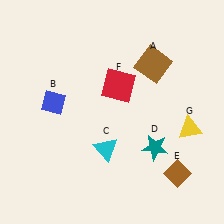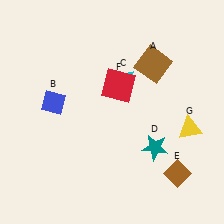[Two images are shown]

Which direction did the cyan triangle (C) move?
The cyan triangle (C) moved up.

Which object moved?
The cyan triangle (C) moved up.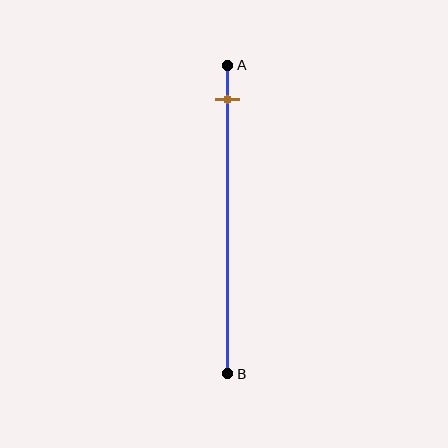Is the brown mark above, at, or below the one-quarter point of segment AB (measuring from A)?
The brown mark is above the one-quarter point of segment AB.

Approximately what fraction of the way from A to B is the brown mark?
The brown mark is approximately 10% of the way from A to B.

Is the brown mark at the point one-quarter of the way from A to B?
No, the mark is at about 10% from A, not at the 25% one-quarter point.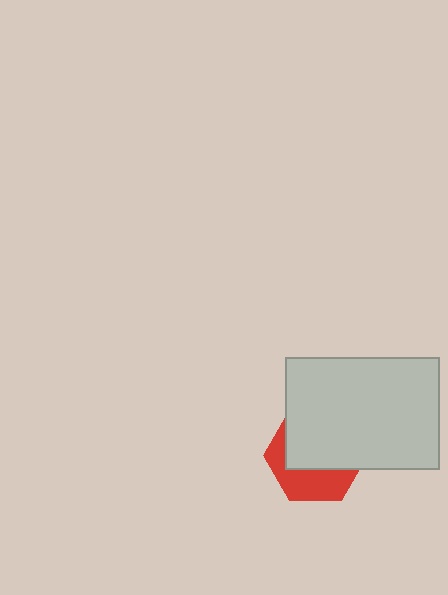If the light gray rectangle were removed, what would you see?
You would see the complete red hexagon.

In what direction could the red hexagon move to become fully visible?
The red hexagon could move down. That would shift it out from behind the light gray rectangle entirely.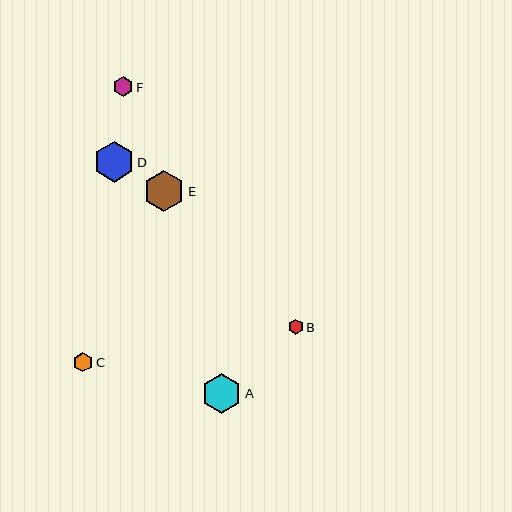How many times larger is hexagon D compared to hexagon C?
Hexagon D is approximately 2.0 times the size of hexagon C.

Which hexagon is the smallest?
Hexagon B is the smallest with a size of approximately 15 pixels.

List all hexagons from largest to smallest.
From largest to smallest: E, D, A, F, C, B.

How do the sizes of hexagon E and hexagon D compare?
Hexagon E and hexagon D are approximately the same size.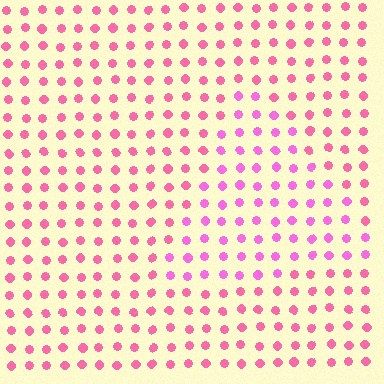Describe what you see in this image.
The image is filled with small pink elements in a uniform arrangement. A triangle-shaped region is visible where the elements are tinted to a slightly different hue, forming a subtle color boundary.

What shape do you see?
I see a triangle.